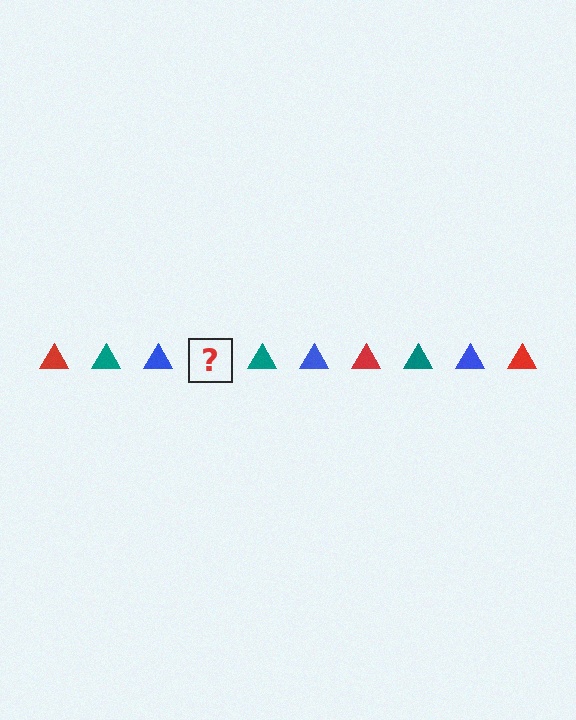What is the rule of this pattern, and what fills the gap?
The rule is that the pattern cycles through red, teal, blue triangles. The gap should be filled with a red triangle.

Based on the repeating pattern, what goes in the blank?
The blank should be a red triangle.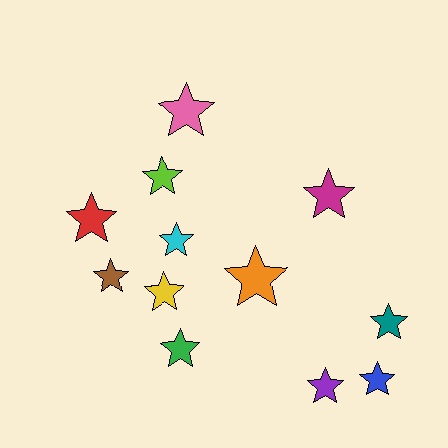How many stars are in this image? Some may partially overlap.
There are 12 stars.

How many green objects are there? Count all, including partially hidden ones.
There is 1 green object.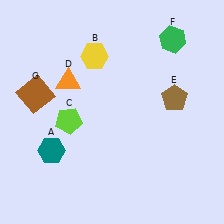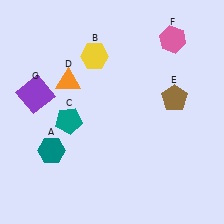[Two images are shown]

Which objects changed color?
C changed from lime to teal. F changed from green to pink. G changed from brown to purple.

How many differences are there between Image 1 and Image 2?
There are 3 differences between the two images.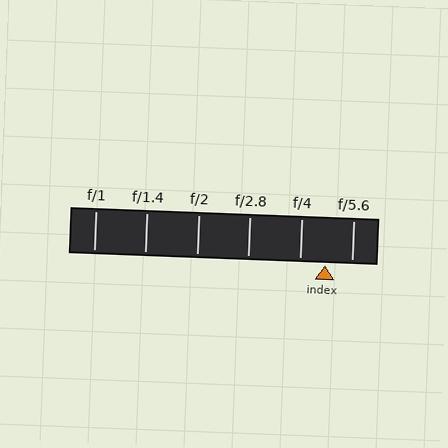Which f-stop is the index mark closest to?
The index mark is closest to f/4.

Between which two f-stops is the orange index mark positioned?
The index mark is between f/4 and f/5.6.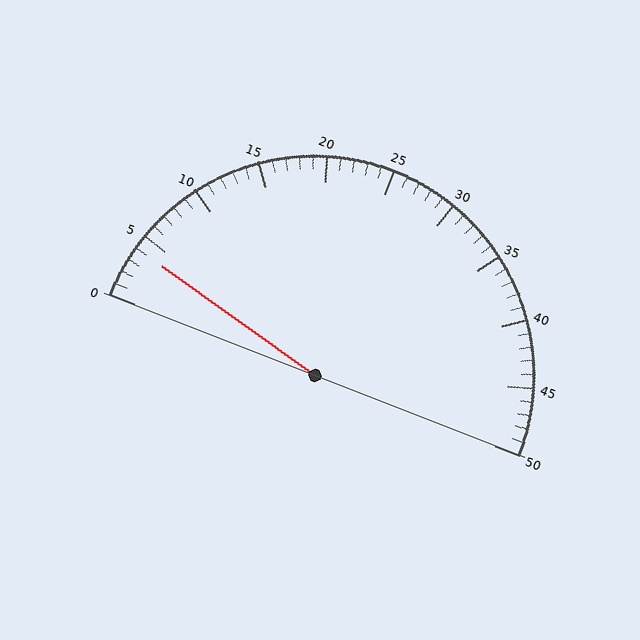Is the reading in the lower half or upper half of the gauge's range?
The reading is in the lower half of the range (0 to 50).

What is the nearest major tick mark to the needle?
The nearest major tick mark is 5.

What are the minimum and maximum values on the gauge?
The gauge ranges from 0 to 50.